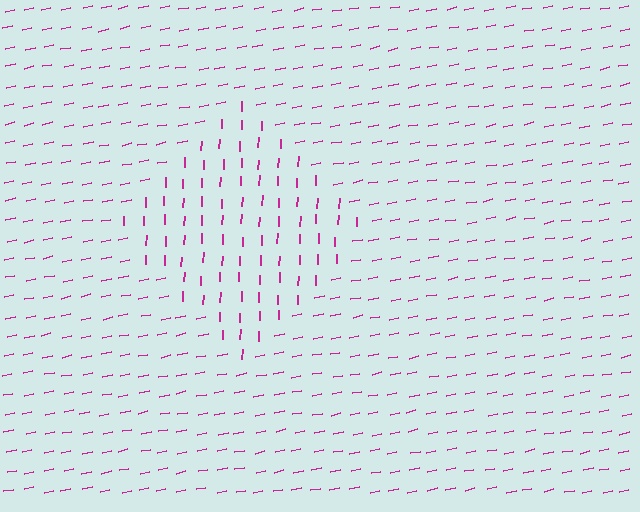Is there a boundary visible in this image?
Yes, there is a texture boundary formed by a change in line orientation.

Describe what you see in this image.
The image is filled with small magenta line segments. A diamond region in the image has lines oriented differently from the surrounding lines, creating a visible texture boundary.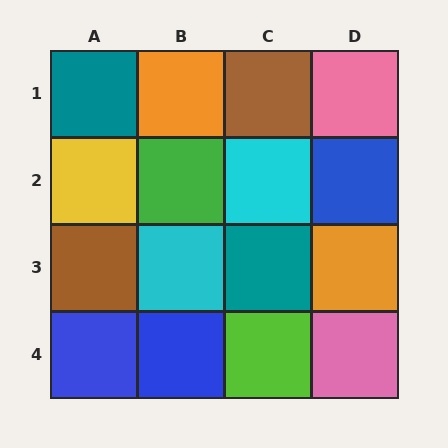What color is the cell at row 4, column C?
Lime.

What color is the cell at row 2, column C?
Cyan.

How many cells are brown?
2 cells are brown.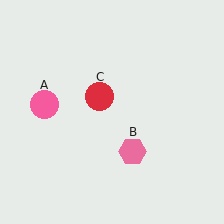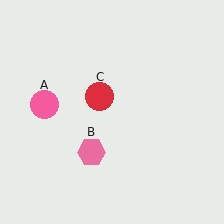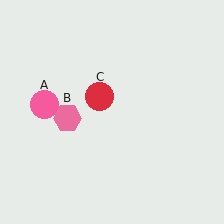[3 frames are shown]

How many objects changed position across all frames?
1 object changed position: pink hexagon (object B).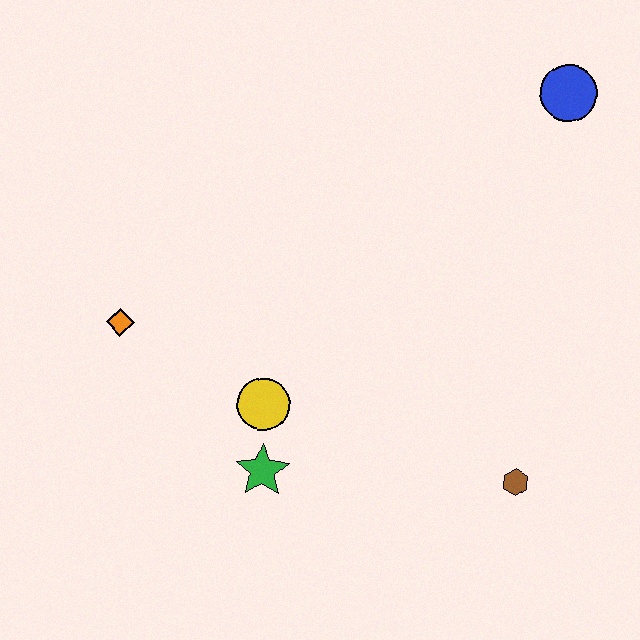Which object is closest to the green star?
The yellow circle is closest to the green star.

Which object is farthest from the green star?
The blue circle is farthest from the green star.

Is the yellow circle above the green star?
Yes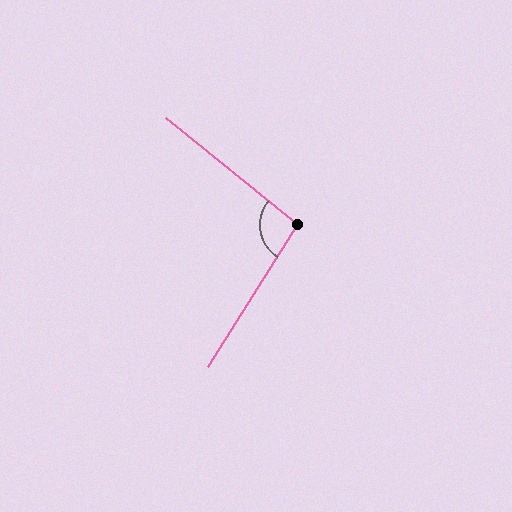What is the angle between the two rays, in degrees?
Approximately 97 degrees.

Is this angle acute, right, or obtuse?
It is obtuse.